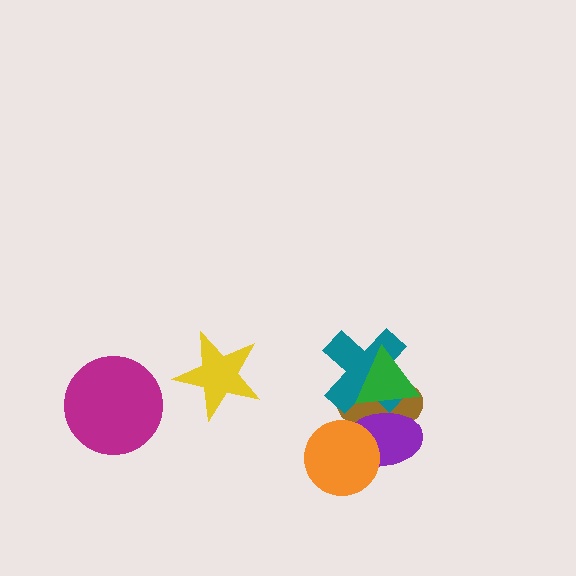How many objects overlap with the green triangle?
3 objects overlap with the green triangle.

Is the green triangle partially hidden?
Yes, it is partially covered by another shape.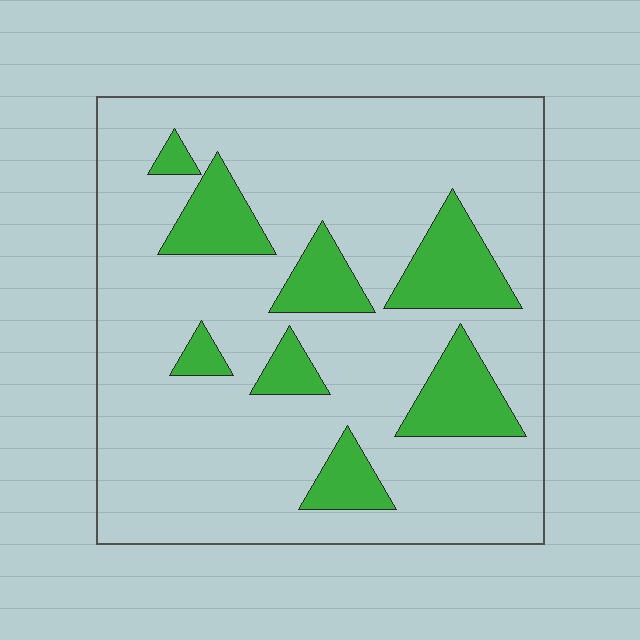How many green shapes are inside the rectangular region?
8.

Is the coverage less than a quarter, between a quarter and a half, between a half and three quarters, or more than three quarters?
Less than a quarter.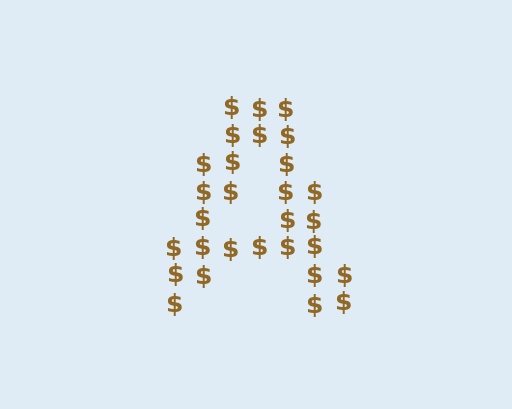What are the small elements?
The small elements are dollar signs.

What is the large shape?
The large shape is the letter A.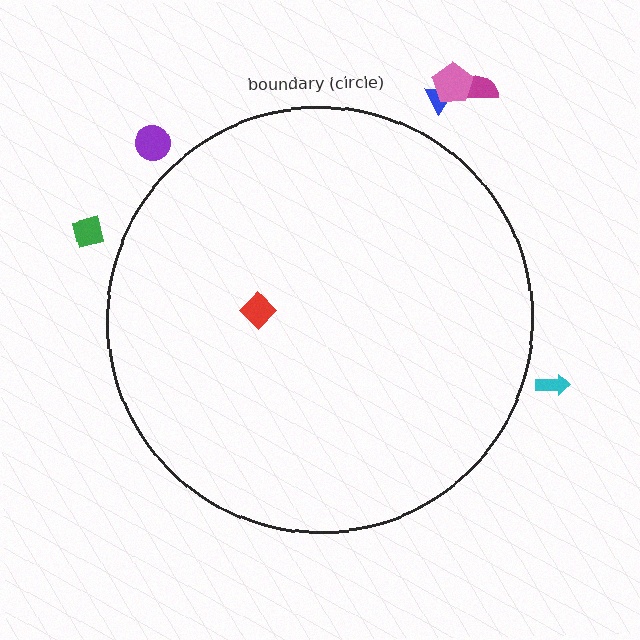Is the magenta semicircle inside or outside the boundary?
Outside.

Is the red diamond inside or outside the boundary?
Inside.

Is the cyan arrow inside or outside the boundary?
Outside.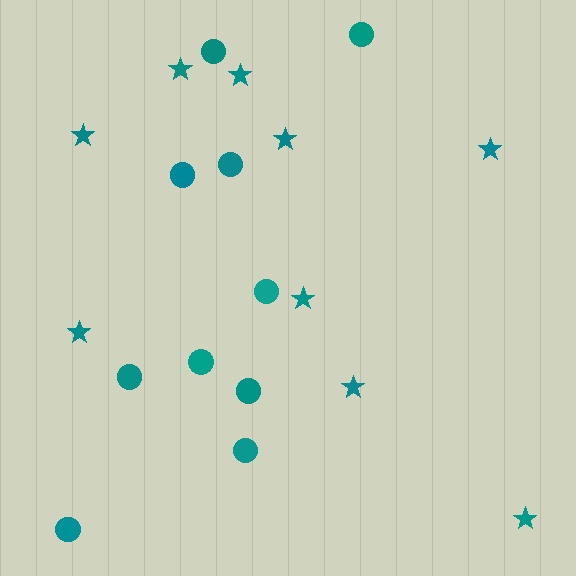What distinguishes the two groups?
There are 2 groups: one group of stars (9) and one group of circles (10).